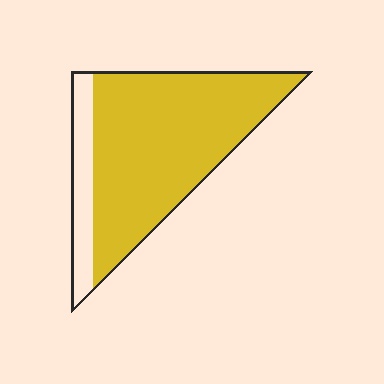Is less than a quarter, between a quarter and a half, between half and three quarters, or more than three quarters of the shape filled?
More than three quarters.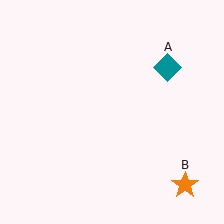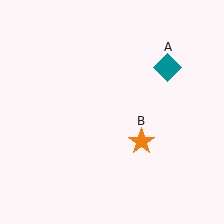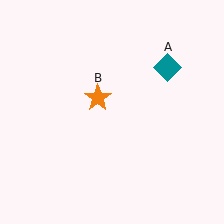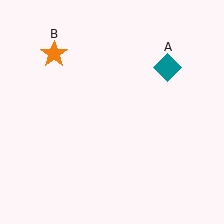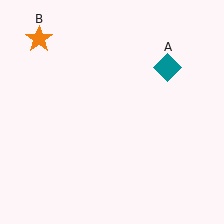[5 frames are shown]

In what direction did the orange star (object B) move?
The orange star (object B) moved up and to the left.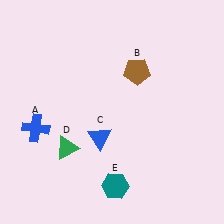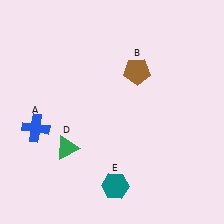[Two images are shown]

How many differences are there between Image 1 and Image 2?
There is 1 difference between the two images.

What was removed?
The blue triangle (C) was removed in Image 2.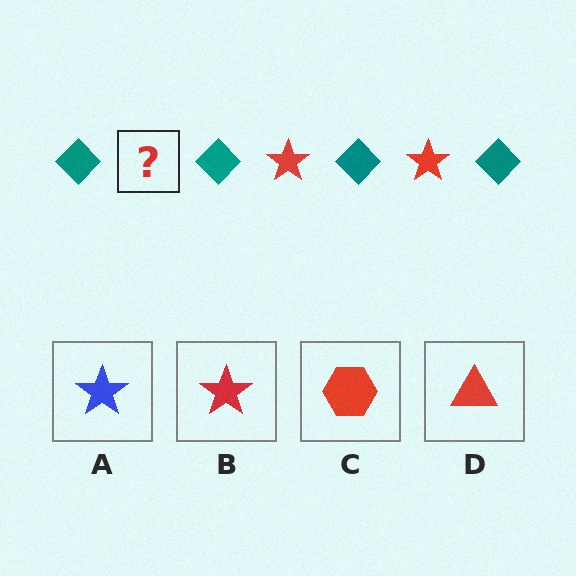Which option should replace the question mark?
Option B.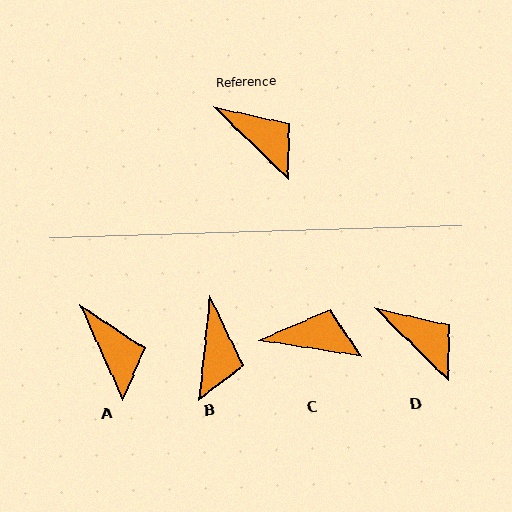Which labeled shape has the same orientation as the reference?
D.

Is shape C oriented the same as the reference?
No, it is off by about 36 degrees.